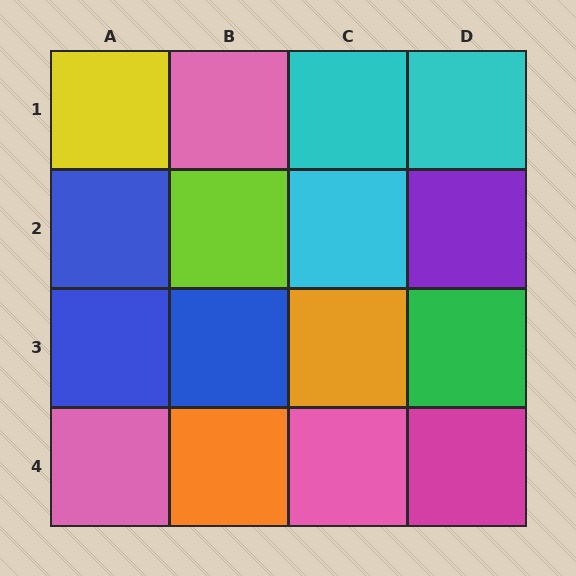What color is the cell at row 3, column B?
Blue.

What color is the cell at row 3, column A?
Blue.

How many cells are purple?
1 cell is purple.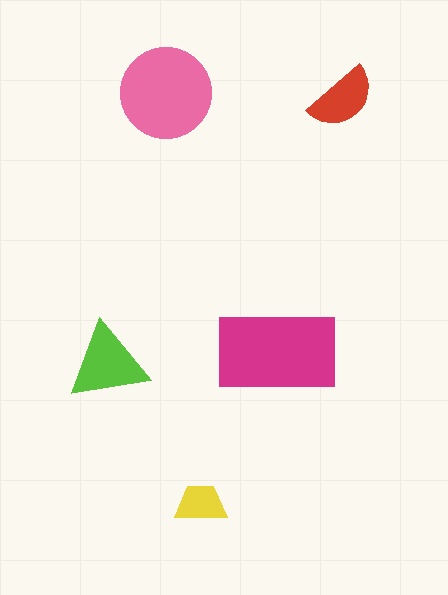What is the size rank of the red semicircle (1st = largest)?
4th.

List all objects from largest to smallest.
The magenta rectangle, the pink circle, the lime triangle, the red semicircle, the yellow trapezoid.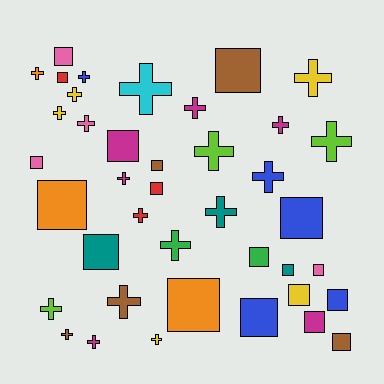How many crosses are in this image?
There are 21 crosses.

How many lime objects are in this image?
There are 3 lime objects.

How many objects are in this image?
There are 40 objects.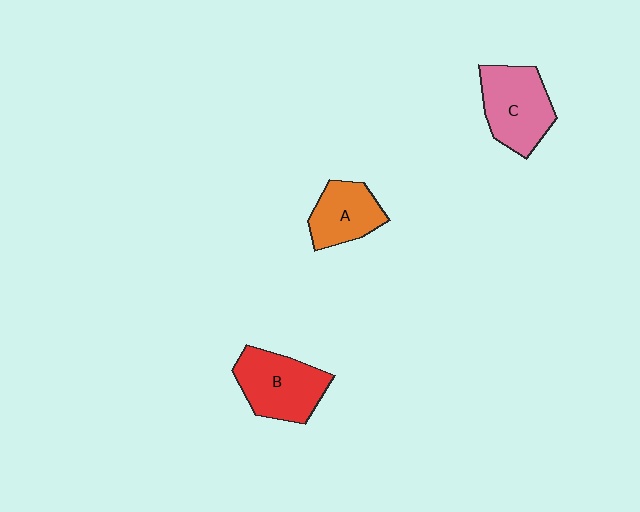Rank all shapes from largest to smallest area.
From largest to smallest: B (red), C (pink), A (orange).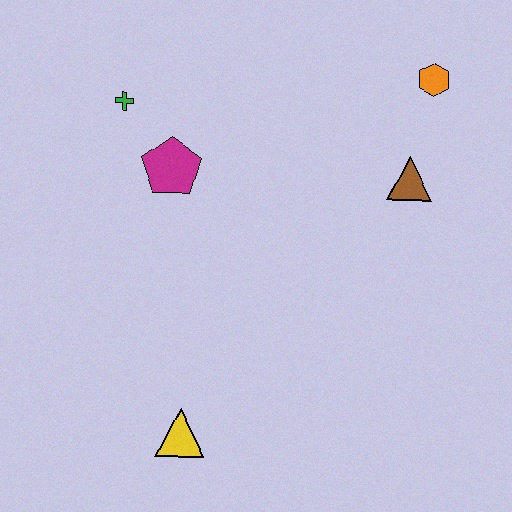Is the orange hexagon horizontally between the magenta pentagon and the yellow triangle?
No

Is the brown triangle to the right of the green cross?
Yes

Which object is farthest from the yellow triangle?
The orange hexagon is farthest from the yellow triangle.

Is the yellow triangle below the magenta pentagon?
Yes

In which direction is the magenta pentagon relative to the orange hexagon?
The magenta pentagon is to the left of the orange hexagon.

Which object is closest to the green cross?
The magenta pentagon is closest to the green cross.